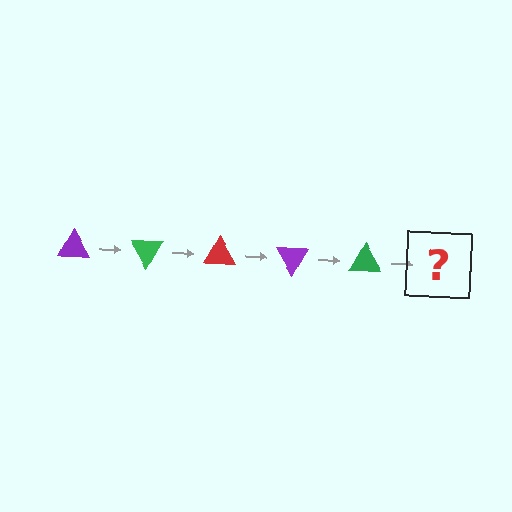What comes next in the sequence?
The next element should be a red triangle, rotated 300 degrees from the start.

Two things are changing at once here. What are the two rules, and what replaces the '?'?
The two rules are that it rotates 60 degrees each step and the color cycles through purple, green, and red. The '?' should be a red triangle, rotated 300 degrees from the start.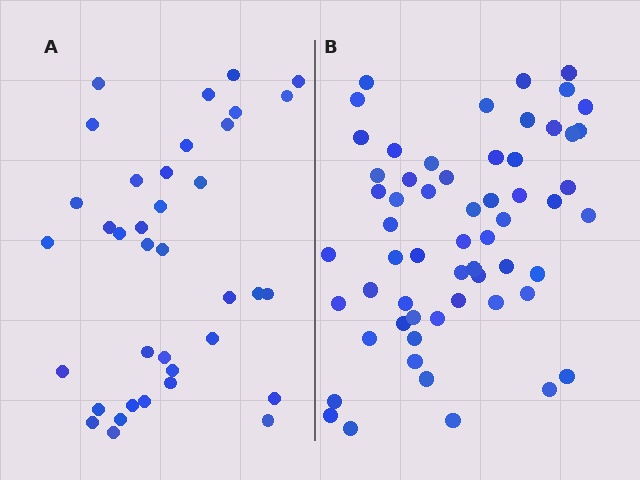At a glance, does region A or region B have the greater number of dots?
Region B (the right region) has more dots.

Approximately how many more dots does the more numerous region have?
Region B has approximately 20 more dots than region A.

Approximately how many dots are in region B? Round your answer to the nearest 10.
About 60 dots. (The exact count is 59, which rounds to 60.)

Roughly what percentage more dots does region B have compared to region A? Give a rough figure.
About 60% more.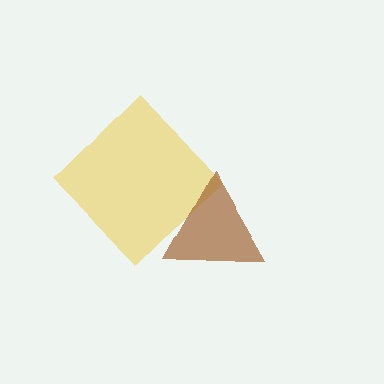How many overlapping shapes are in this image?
There are 2 overlapping shapes in the image.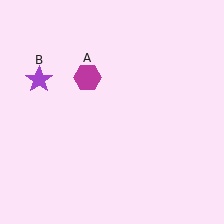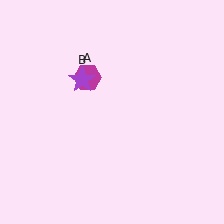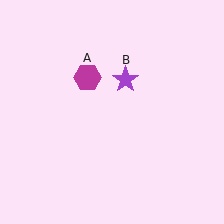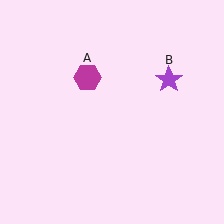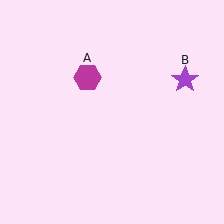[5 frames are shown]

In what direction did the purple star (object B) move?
The purple star (object B) moved right.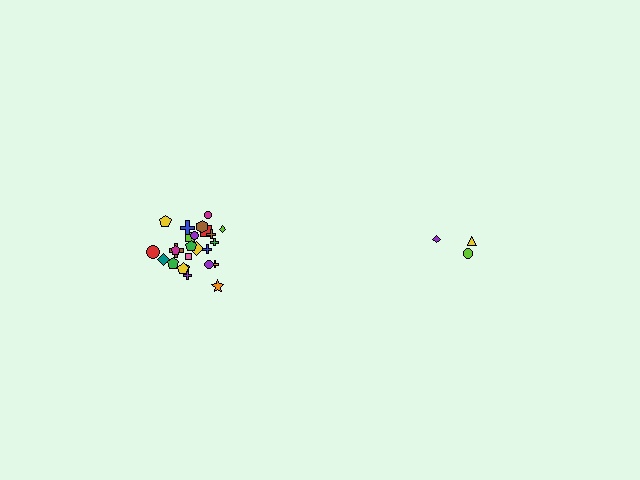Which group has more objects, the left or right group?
The left group.